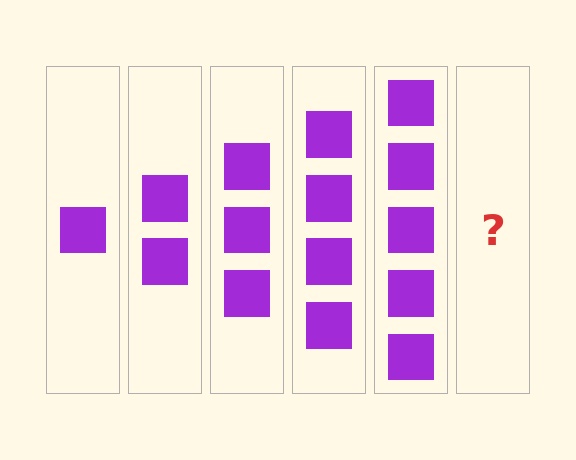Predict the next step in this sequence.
The next step is 6 squares.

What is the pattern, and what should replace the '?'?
The pattern is that each step adds one more square. The '?' should be 6 squares.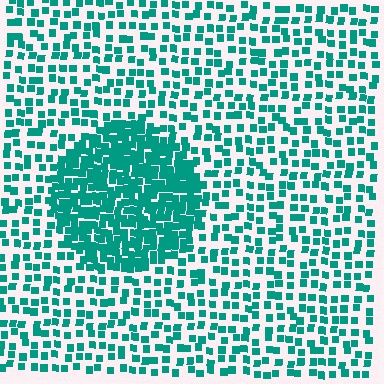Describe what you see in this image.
The image contains small teal elements arranged at two different densities. A circle-shaped region is visible where the elements are more densely packed than the surrounding area.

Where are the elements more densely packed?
The elements are more densely packed inside the circle boundary.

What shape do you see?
I see a circle.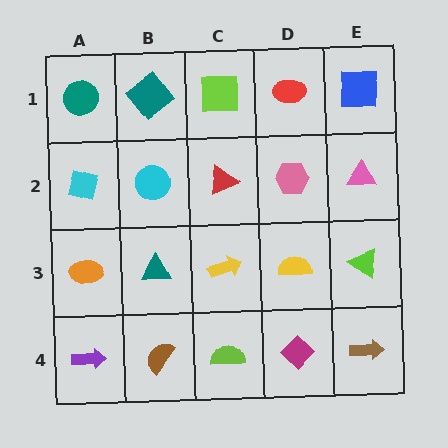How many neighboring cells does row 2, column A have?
3.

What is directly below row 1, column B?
A cyan circle.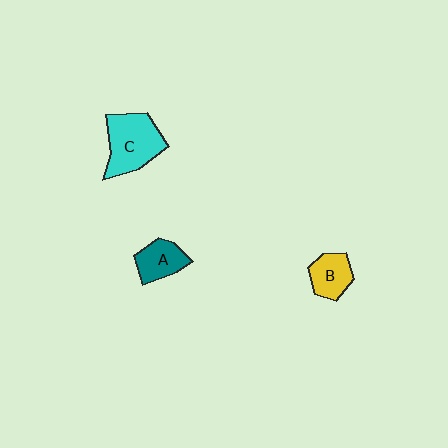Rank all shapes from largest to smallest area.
From largest to smallest: C (cyan), A (teal), B (yellow).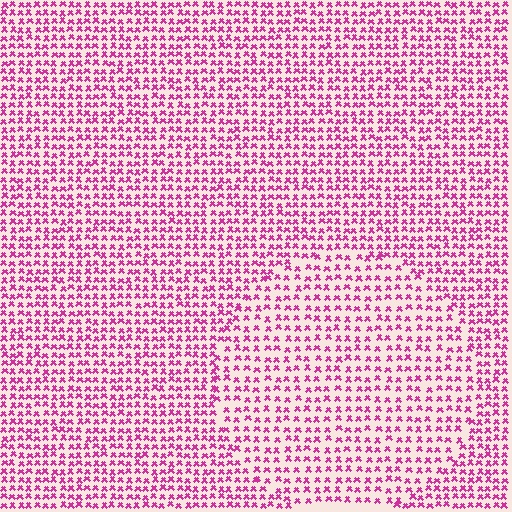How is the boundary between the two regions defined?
The boundary is defined by a change in element density (approximately 1.5x ratio). All elements are the same color, size, and shape.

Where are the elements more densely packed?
The elements are more densely packed outside the circle boundary.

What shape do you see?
I see a circle.